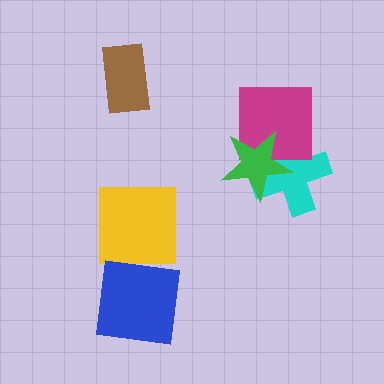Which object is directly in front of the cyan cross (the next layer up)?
The magenta square is directly in front of the cyan cross.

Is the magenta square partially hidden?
Yes, it is partially covered by another shape.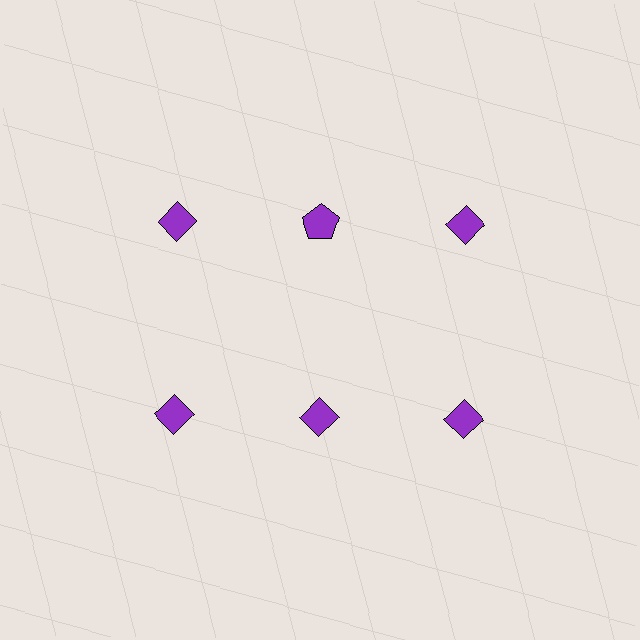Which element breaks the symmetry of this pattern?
The purple pentagon in the top row, second from left column breaks the symmetry. All other shapes are purple diamonds.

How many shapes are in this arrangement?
There are 6 shapes arranged in a grid pattern.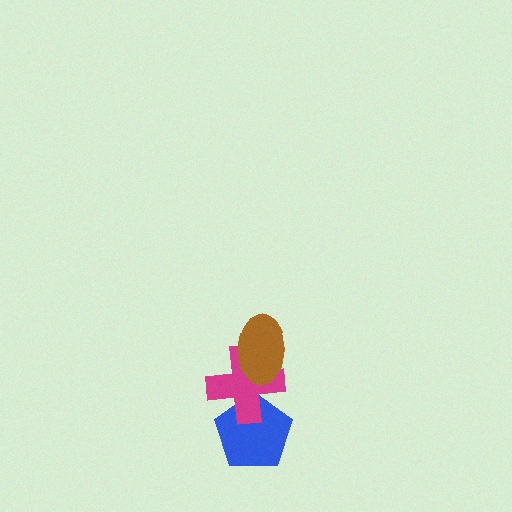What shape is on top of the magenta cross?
The brown ellipse is on top of the magenta cross.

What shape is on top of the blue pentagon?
The magenta cross is on top of the blue pentagon.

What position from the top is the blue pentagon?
The blue pentagon is 3rd from the top.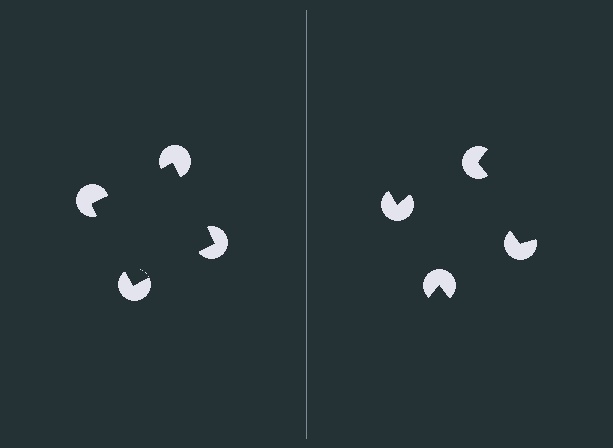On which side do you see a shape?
An illusory square appears on the left side. On the right side the wedge cuts are rotated, so no coherent shape forms.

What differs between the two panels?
The pac-man discs are positioned identically on both sides; only the wedge orientations differ. On the left they align to a square; on the right they are misaligned.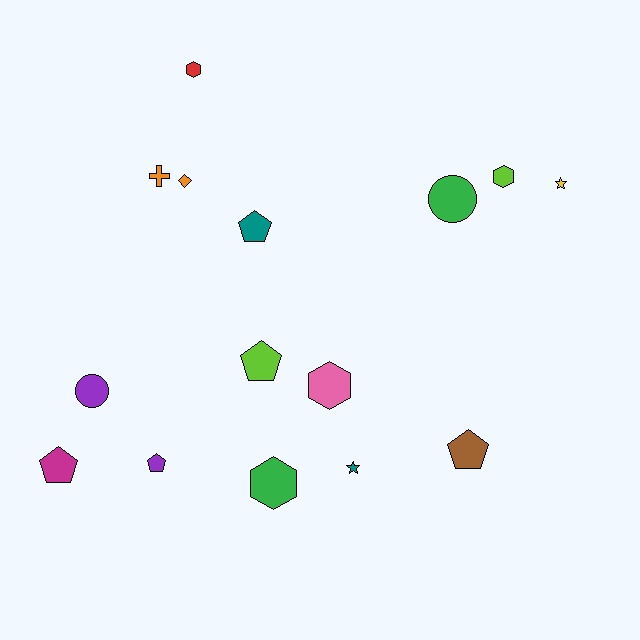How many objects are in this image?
There are 15 objects.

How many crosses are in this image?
There is 1 cross.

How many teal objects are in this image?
There are 2 teal objects.